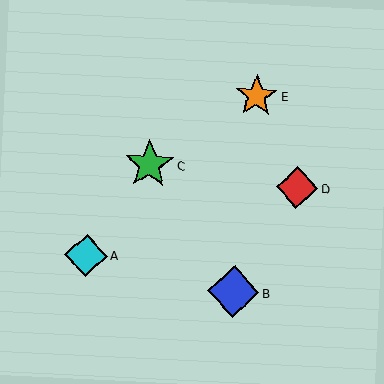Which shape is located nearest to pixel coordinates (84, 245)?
The cyan diamond (labeled A) at (86, 255) is nearest to that location.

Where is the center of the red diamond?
The center of the red diamond is at (297, 188).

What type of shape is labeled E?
Shape E is an orange star.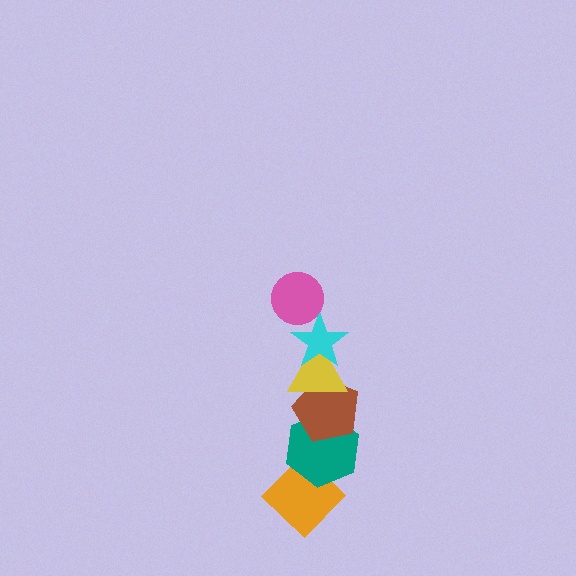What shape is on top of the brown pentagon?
The yellow triangle is on top of the brown pentagon.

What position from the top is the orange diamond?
The orange diamond is 6th from the top.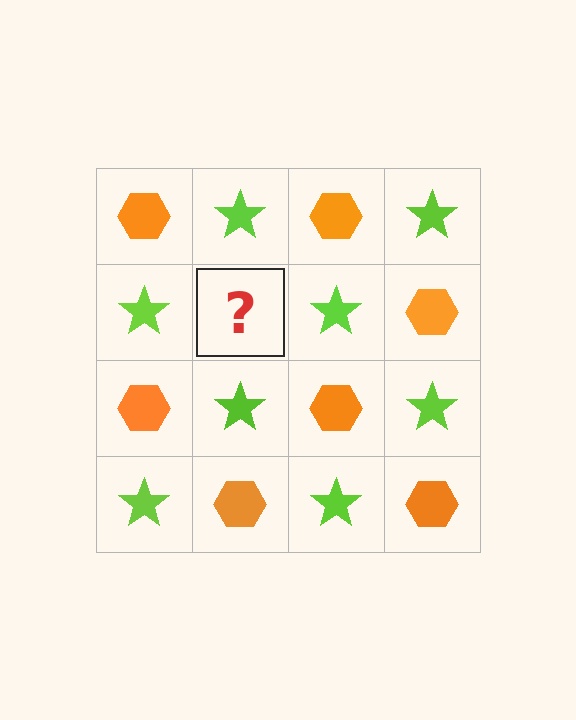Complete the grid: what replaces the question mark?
The question mark should be replaced with an orange hexagon.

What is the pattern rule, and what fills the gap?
The rule is that it alternates orange hexagon and lime star in a checkerboard pattern. The gap should be filled with an orange hexagon.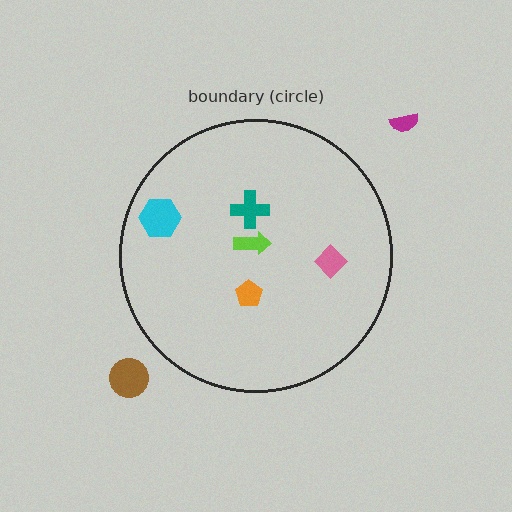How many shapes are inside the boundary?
5 inside, 2 outside.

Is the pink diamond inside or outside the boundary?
Inside.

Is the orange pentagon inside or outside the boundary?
Inside.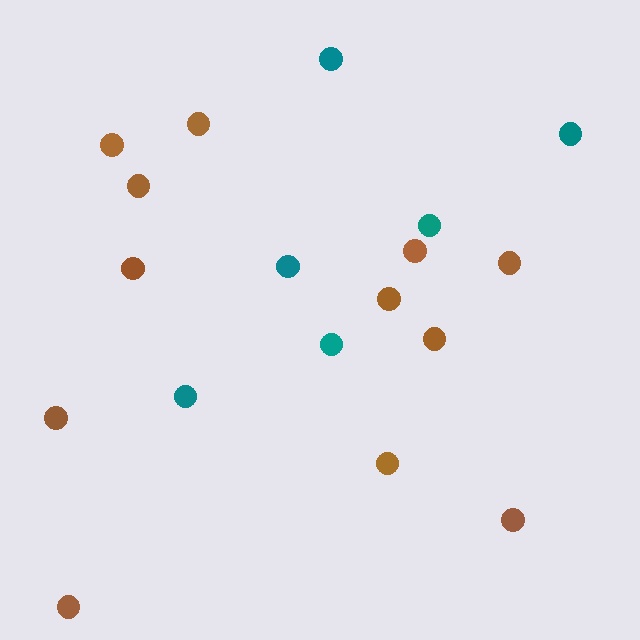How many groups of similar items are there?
There are 2 groups: one group of brown circles (12) and one group of teal circles (6).